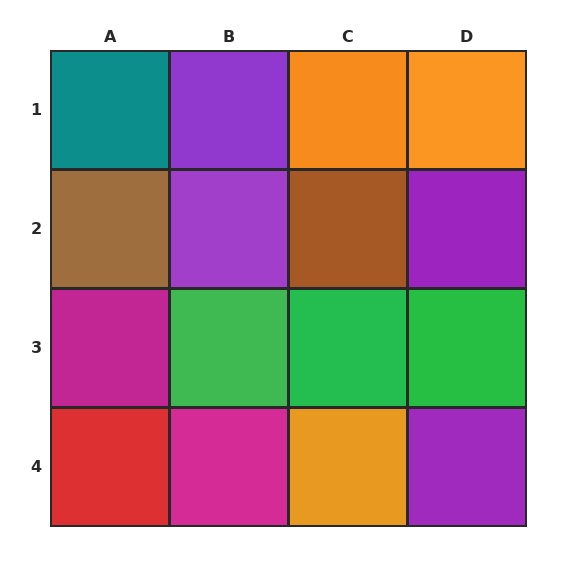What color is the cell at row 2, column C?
Brown.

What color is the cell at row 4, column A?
Red.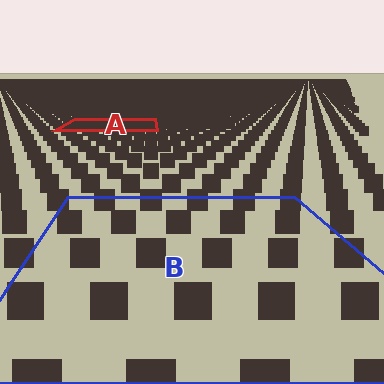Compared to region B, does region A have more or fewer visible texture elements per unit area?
Region A has more texture elements per unit area — they are packed more densely because it is farther away.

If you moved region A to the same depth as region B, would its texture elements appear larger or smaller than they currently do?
They would appear larger. At a closer depth, the same texture elements are projected at a bigger on-screen size.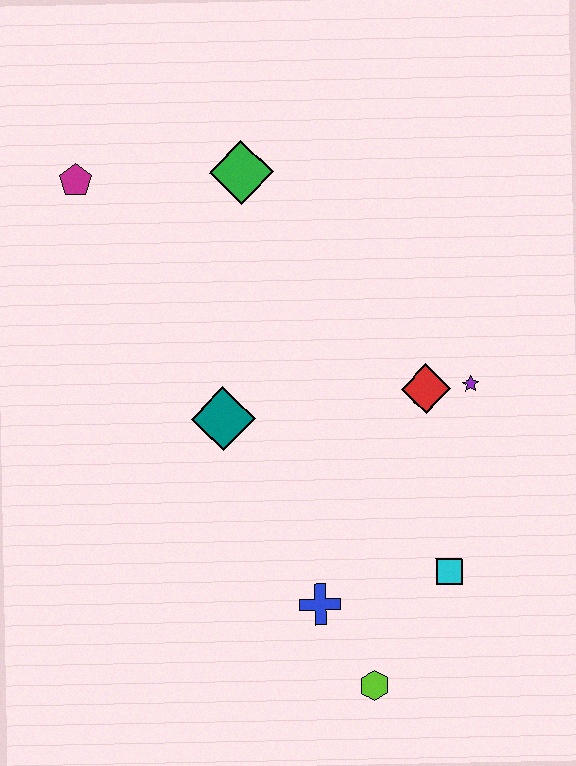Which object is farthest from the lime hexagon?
The magenta pentagon is farthest from the lime hexagon.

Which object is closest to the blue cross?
The lime hexagon is closest to the blue cross.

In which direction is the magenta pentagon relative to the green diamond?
The magenta pentagon is to the left of the green diamond.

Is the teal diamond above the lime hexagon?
Yes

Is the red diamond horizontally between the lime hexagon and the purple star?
Yes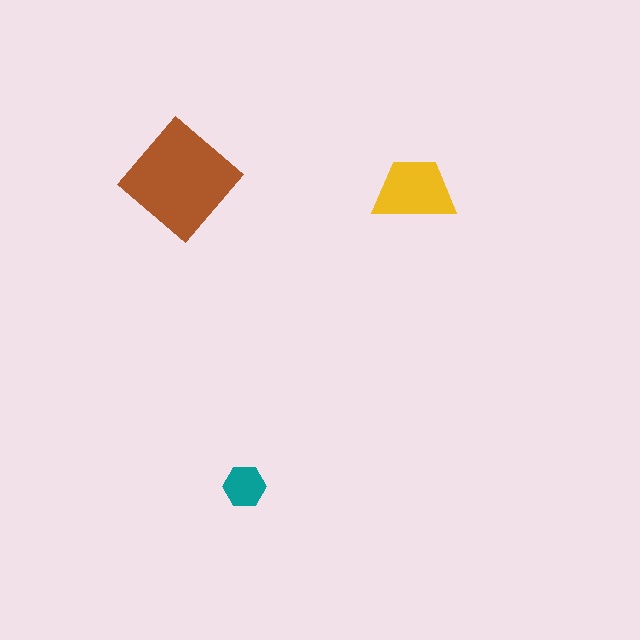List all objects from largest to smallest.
The brown diamond, the yellow trapezoid, the teal hexagon.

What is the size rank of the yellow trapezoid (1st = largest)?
2nd.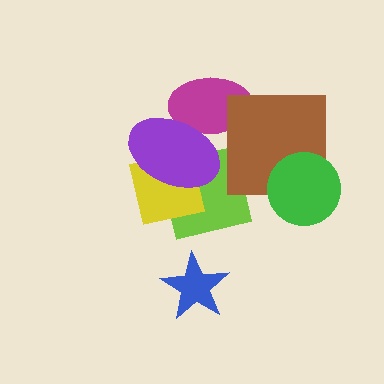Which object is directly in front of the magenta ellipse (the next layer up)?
The purple ellipse is directly in front of the magenta ellipse.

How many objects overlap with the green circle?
1 object overlaps with the green circle.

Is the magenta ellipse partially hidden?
Yes, it is partially covered by another shape.